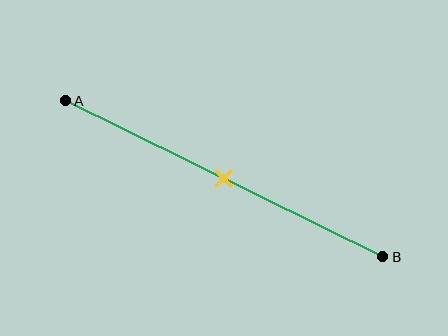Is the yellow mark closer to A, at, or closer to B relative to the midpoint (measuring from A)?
The yellow mark is approximately at the midpoint of segment AB.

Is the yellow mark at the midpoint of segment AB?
Yes, the mark is approximately at the midpoint.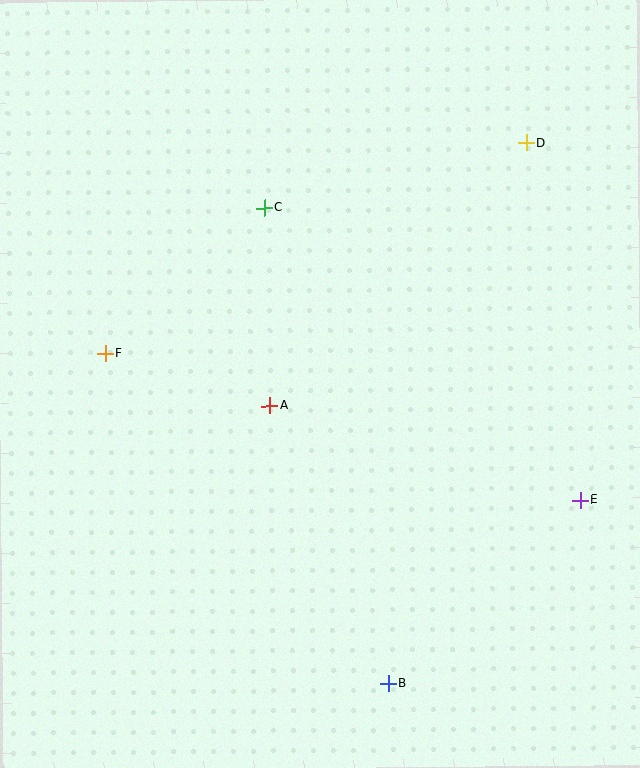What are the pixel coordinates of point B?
Point B is at (388, 684).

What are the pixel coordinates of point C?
Point C is at (264, 208).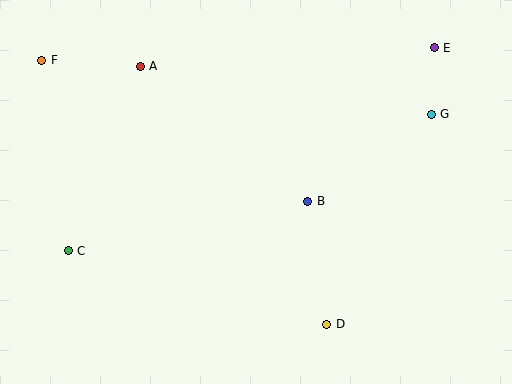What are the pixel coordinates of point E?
Point E is at (434, 48).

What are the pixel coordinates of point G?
Point G is at (431, 114).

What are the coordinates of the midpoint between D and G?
The midpoint between D and G is at (379, 219).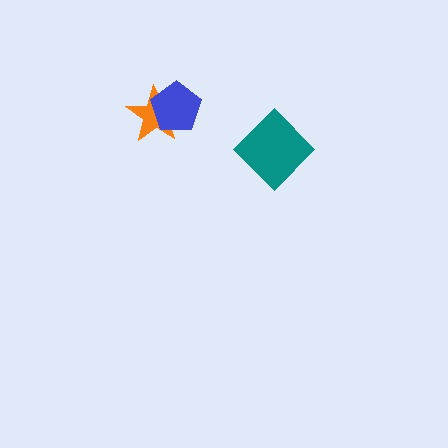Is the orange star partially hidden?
Yes, it is partially covered by another shape.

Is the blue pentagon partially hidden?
No, no other shape covers it.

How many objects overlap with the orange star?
1 object overlaps with the orange star.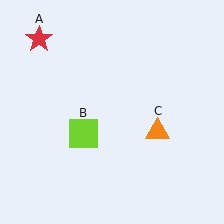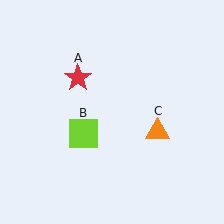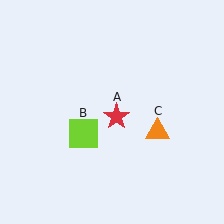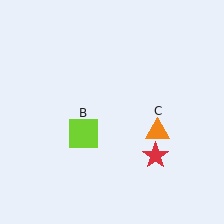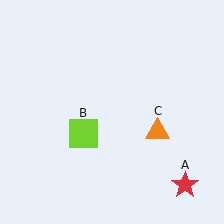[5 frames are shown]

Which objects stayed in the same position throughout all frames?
Lime square (object B) and orange triangle (object C) remained stationary.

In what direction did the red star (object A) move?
The red star (object A) moved down and to the right.